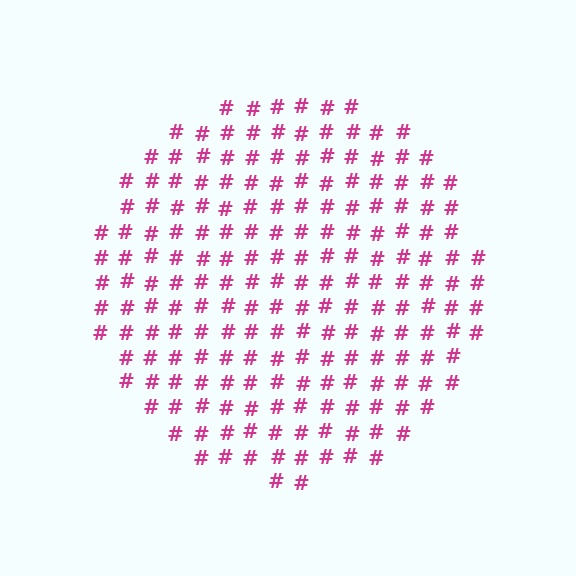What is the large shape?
The large shape is a circle.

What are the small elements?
The small elements are hash symbols.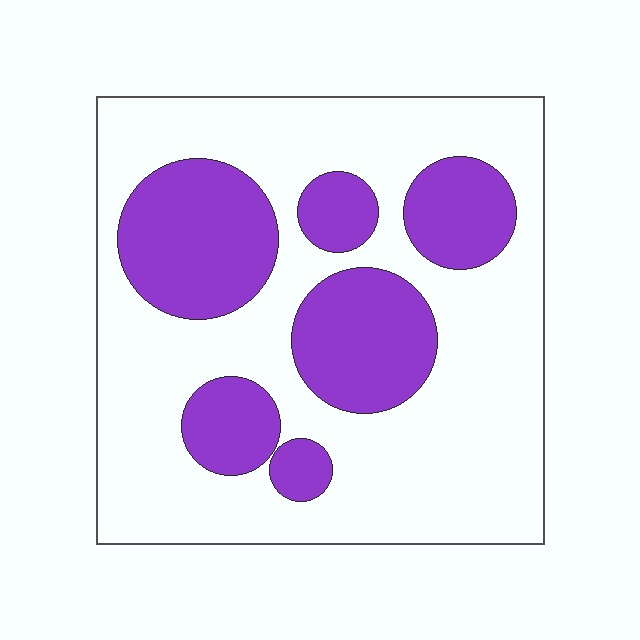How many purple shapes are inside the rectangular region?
6.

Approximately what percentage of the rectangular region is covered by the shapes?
Approximately 30%.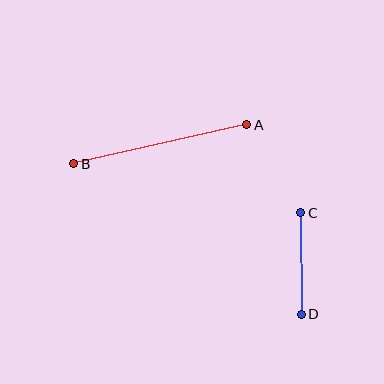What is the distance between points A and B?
The distance is approximately 177 pixels.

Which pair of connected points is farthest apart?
Points A and B are farthest apart.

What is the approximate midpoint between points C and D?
The midpoint is at approximately (301, 264) pixels.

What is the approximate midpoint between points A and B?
The midpoint is at approximately (160, 144) pixels.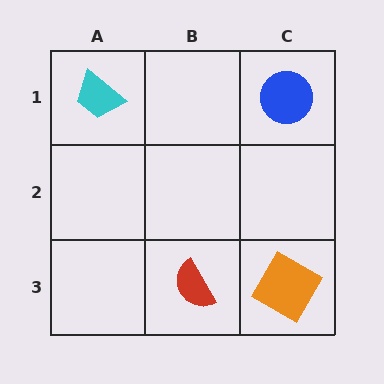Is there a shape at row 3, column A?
No, that cell is empty.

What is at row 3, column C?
An orange diamond.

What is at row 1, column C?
A blue circle.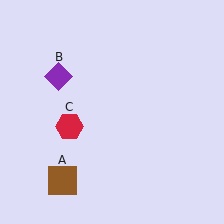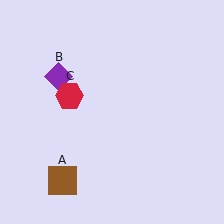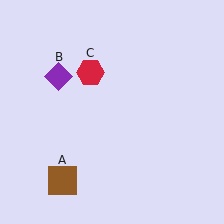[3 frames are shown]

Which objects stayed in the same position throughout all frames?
Brown square (object A) and purple diamond (object B) remained stationary.